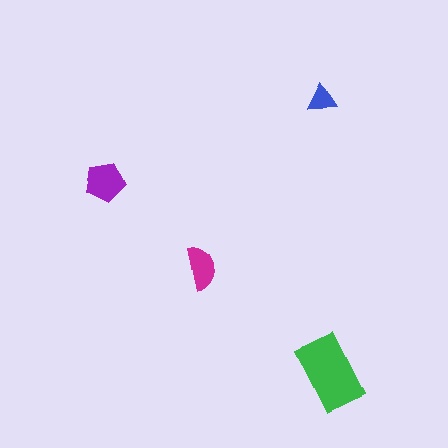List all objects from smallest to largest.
The blue triangle, the magenta semicircle, the purple pentagon, the green rectangle.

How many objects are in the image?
There are 4 objects in the image.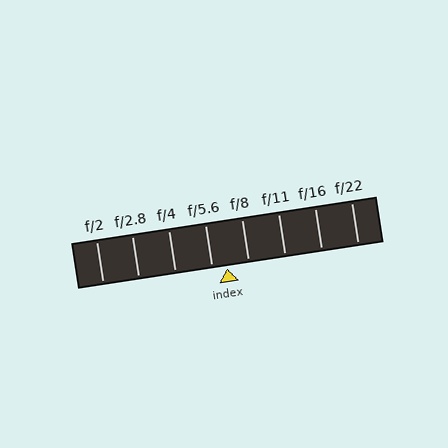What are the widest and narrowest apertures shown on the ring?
The widest aperture shown is f/2 and the narrowest is f/22.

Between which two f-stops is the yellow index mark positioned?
The index mark is between f/5.6 and f/8.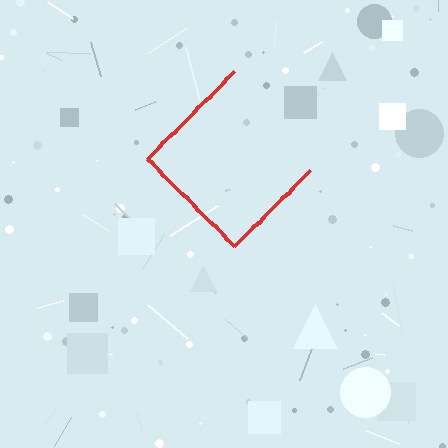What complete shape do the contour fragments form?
The contour fragments form a diamond.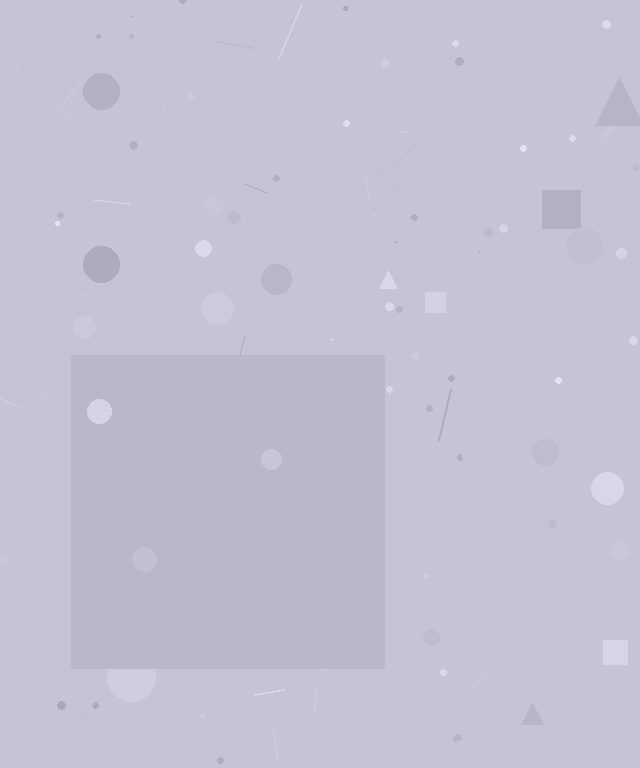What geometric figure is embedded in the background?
A square is embedded in the background.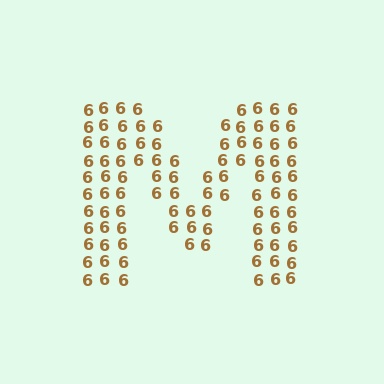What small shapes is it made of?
It is made of small digit 6's.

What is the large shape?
The large shape is the letter M.